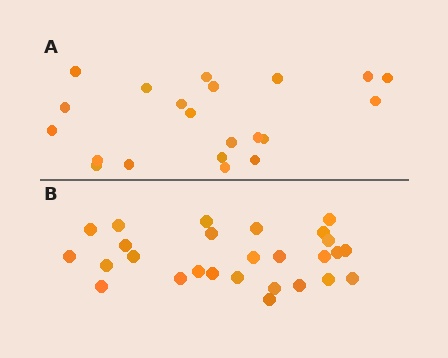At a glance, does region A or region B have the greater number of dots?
Region B (the bottom region) has more dots.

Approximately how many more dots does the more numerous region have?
Region B has about 6 more dots than region A.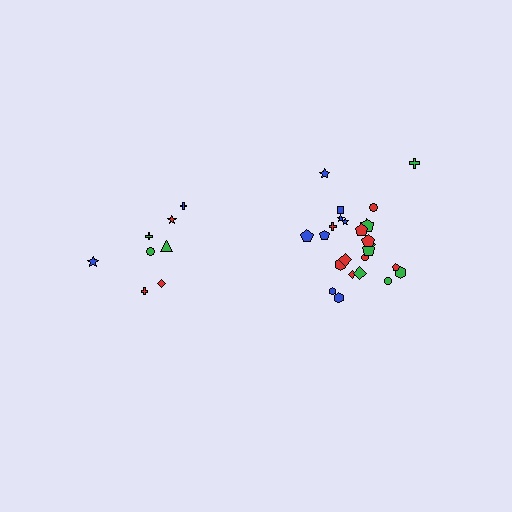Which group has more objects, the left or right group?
The right group.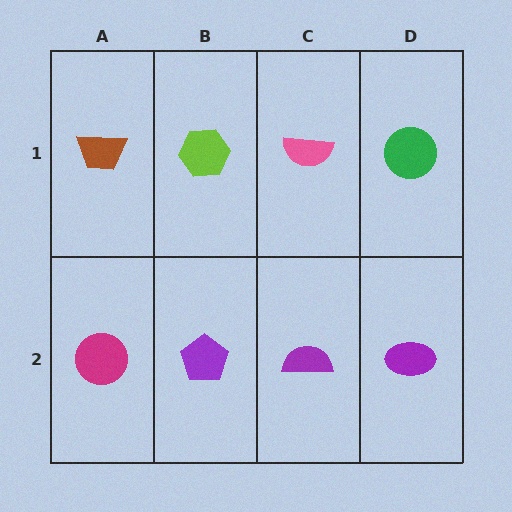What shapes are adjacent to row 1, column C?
A purple semicircle (row 2, column C), a lime hexagon (row 1, column B), a green circle (row 1, column D).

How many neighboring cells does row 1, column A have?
2.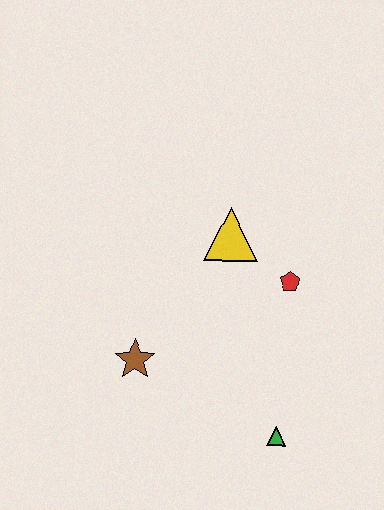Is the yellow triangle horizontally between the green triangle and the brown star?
Yes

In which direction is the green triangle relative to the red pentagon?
The green triangle is below the red pentagon.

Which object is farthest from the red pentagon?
The brown star is farthest from the red pentagon.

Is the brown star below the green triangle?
No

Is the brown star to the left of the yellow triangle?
Yes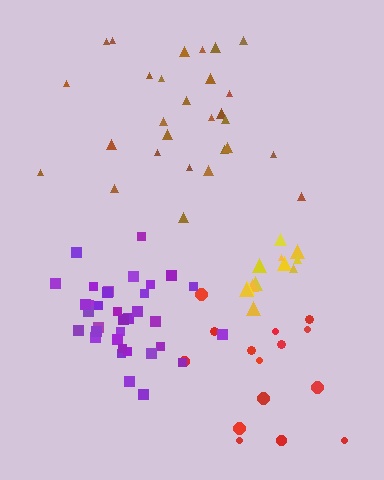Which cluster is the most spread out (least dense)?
Red.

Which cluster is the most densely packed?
Purple.